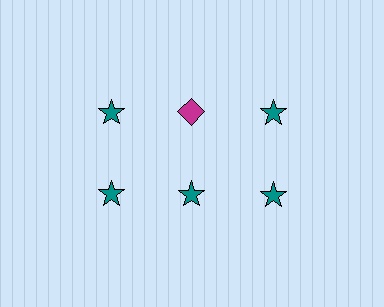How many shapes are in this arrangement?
There are 6 shapes arranged in a grid pattern.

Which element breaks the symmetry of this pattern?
The magenta diamond in the top row, second from left column breaks the symmetry. All other shapes are teal stars.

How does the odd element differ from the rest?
It differs in both color (magenta instead of teal) and shape (diamond instead of star).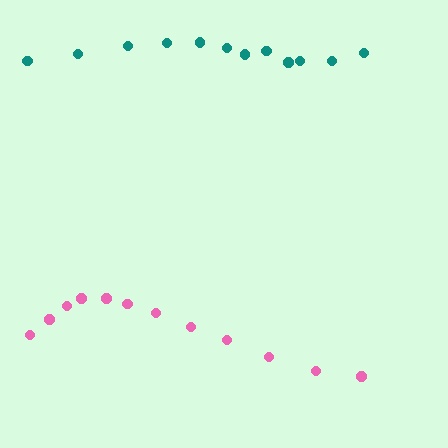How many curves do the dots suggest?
There are 2 distinct paths.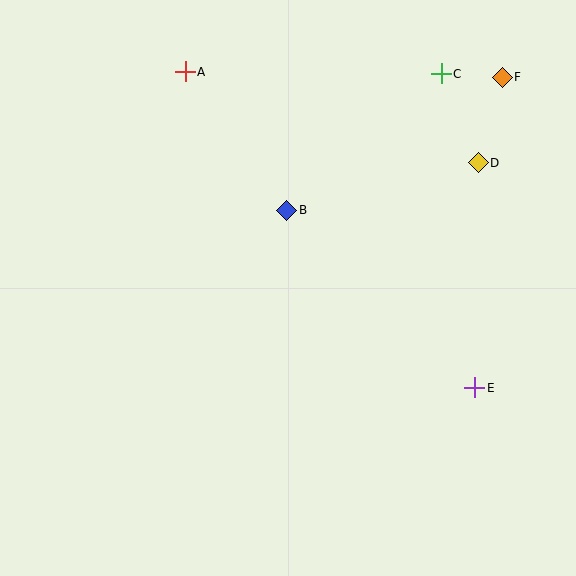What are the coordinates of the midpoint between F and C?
The midpoint between F and C is at (472, 76).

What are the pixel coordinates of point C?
Point C is at (441, 74).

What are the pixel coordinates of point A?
Point A is at (185, 72).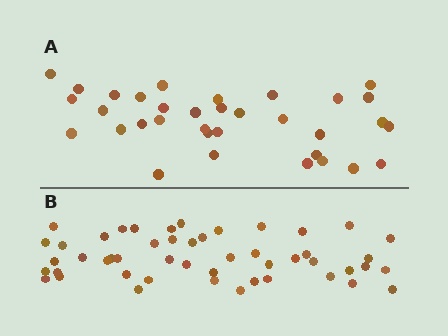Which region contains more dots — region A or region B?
Region B (the bottom region) has more dots.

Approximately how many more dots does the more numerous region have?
Region B has approximately 15 more dots than region A.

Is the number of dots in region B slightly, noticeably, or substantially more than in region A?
Region B has noticeably more, but not dramatically so. The ratio is roughly 1.4 to 1.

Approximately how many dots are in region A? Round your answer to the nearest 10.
About 30 dots. (The exact count is 34, which rounds to 30.)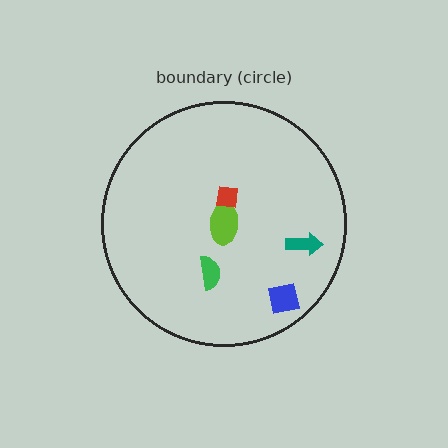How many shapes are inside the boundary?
5 inside, 0 outside.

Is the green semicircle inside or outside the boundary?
Inside.